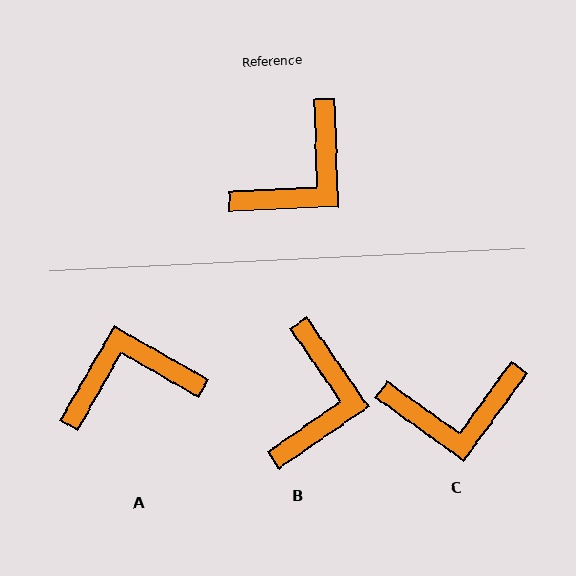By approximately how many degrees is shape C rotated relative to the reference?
Approximately 38 degrees clockwise.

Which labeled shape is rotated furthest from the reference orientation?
A, about 148 degrees away.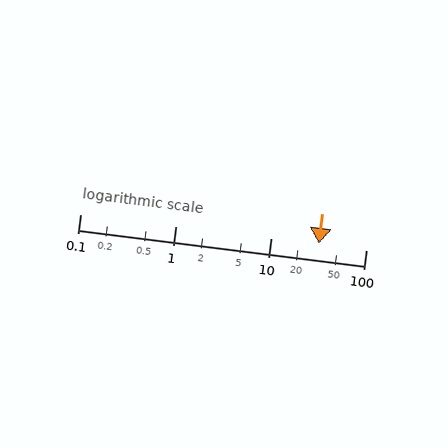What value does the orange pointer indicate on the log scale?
The pointer indicates approximately 32.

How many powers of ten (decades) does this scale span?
The scale spans 3 decades, from 0.1 to 100.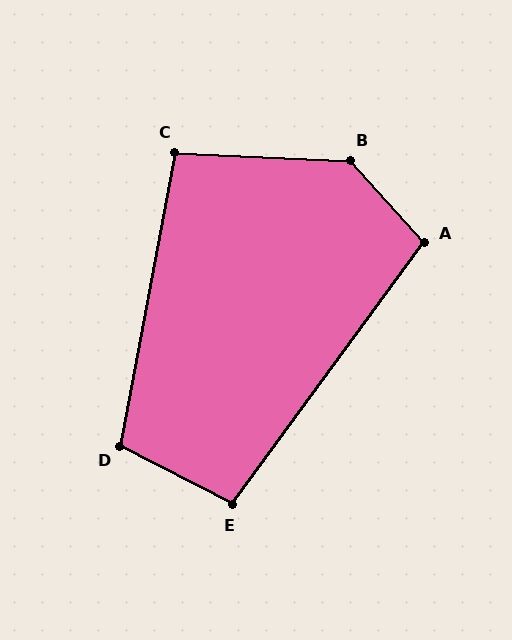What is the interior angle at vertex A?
Approximately 102 degrees (obtuse).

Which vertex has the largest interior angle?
B, at approximately 134 degrees.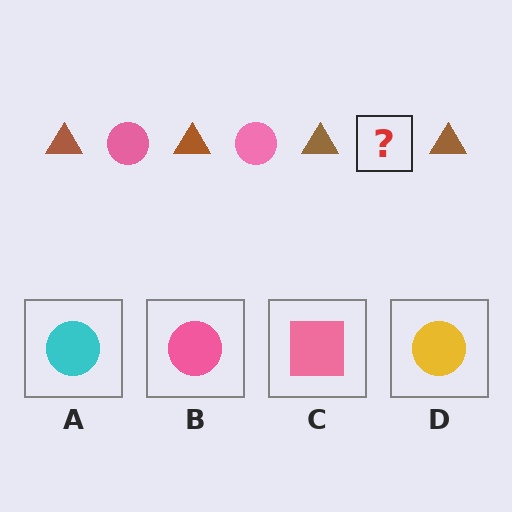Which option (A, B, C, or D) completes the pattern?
B.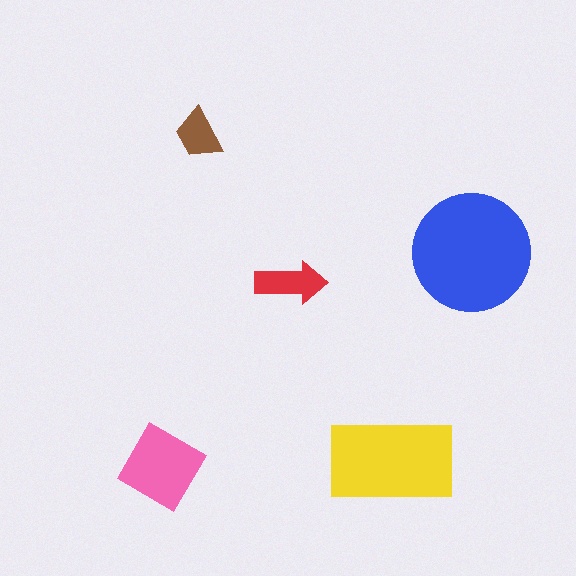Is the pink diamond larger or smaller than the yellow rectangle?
Smaller.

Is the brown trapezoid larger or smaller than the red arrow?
Smaller.